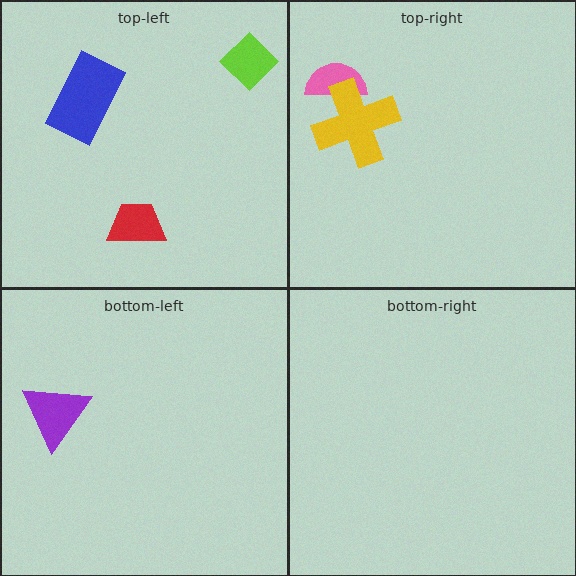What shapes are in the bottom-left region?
The purple triangle.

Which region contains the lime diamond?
The top-left region.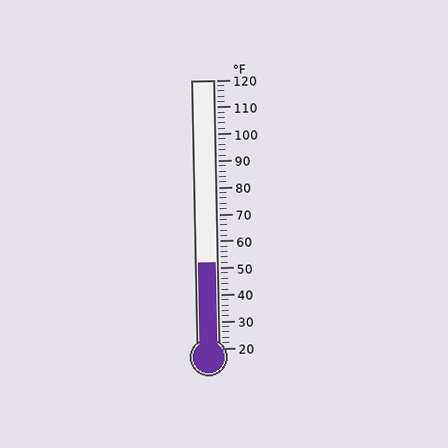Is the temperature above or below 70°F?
The temperature is below 70°F.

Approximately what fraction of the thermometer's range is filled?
The thermometer is filled to approximately 30% of its range.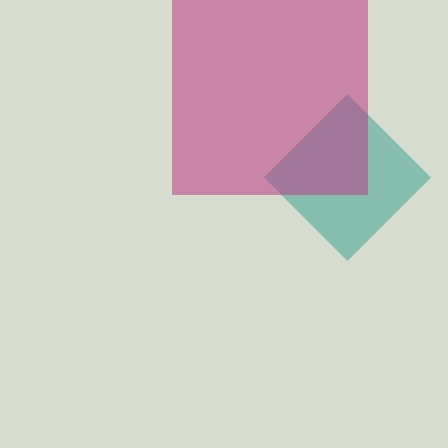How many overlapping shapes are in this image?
There are 2 overlapping shapes in the image.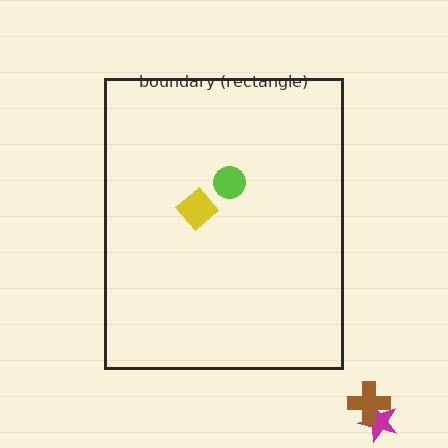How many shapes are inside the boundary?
2 inside, 2 outside.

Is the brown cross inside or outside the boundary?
Outside.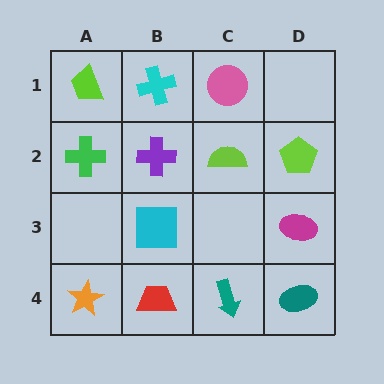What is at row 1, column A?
A lime trapezoid.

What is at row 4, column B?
A red trapezoid.